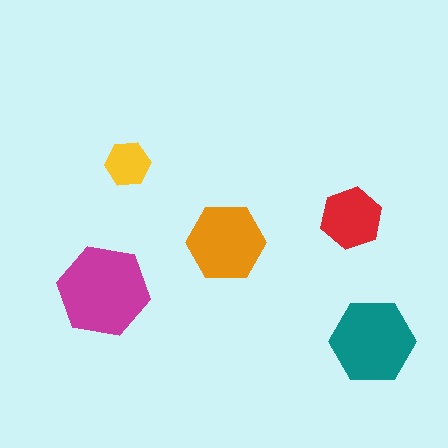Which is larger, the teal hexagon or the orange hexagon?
The teal one.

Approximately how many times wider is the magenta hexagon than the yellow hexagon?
About 2 times wider.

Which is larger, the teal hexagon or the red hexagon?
The teal one.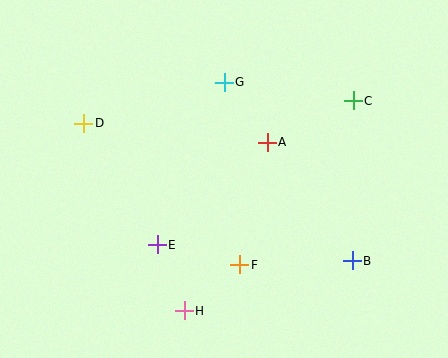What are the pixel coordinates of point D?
Point D is at (84, 123).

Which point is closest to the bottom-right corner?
Point B is closest to the bottom-right corner.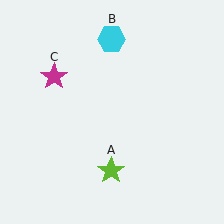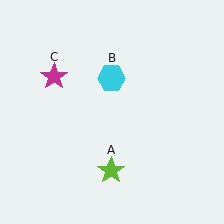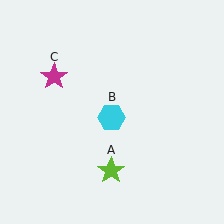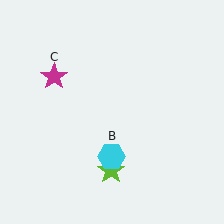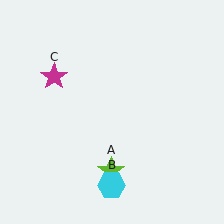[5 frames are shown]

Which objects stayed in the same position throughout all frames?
Lime star (object A) and magenta star (object C) remained stationary.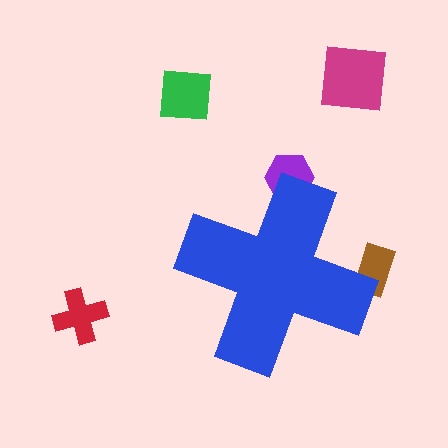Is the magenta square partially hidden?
No, the magenta square is fully visible.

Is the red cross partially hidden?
No, the red cross is fully visible.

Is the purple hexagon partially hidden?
Yes, the purple hexagon is partially hidden behind the blue cross.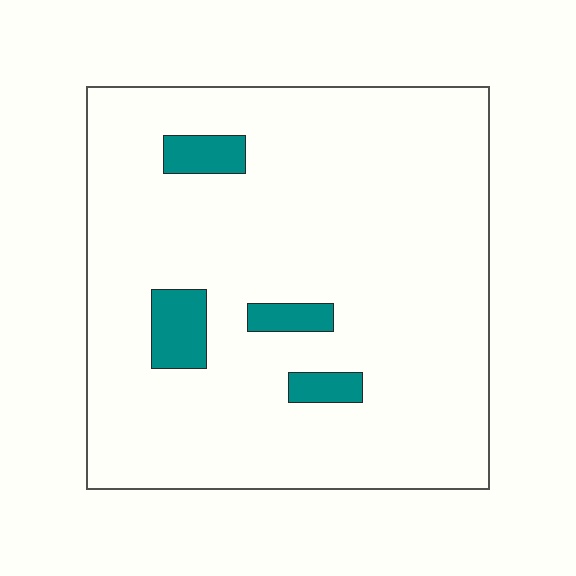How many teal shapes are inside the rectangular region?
4.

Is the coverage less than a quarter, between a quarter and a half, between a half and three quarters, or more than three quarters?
Less than a quarter.